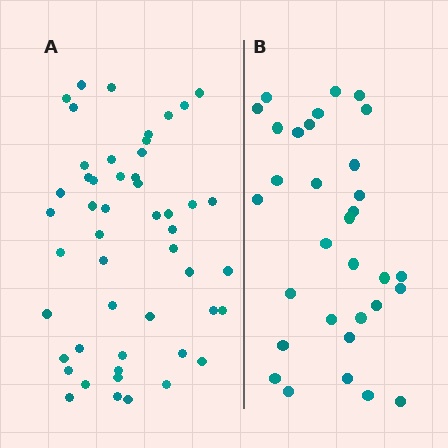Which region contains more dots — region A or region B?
Region A (the left region) has more dots.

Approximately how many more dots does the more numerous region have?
Region A has approximately 20 more dots than region B.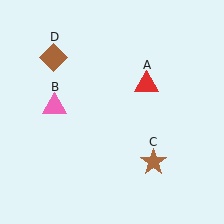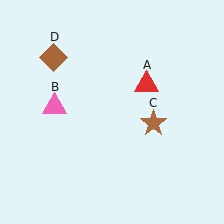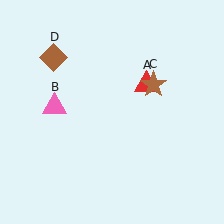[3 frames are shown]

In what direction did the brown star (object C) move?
The brown star (object C) moved up.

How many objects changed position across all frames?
1 object changed position: brown star (object C).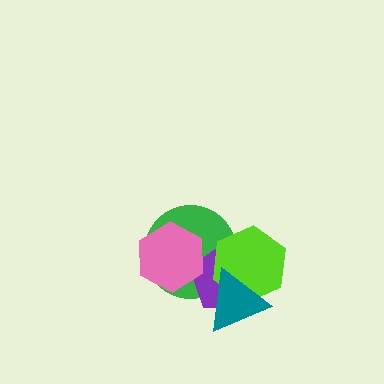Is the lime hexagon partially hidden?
Yes, it is partially covered by another shape.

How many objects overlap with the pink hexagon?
2 objects overlap with the pink hexagon.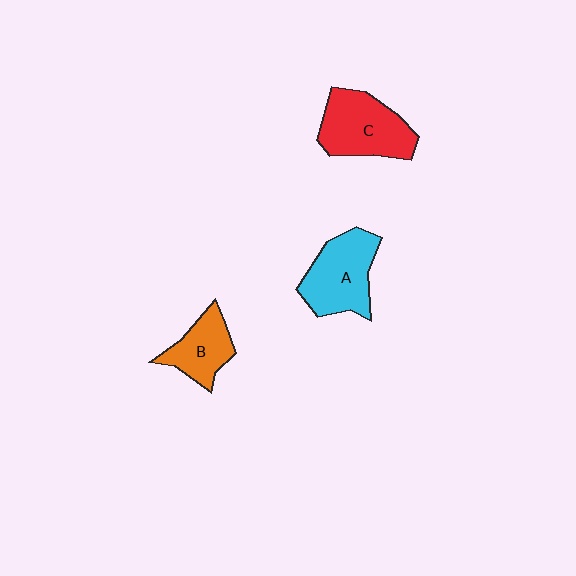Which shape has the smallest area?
Shape B (orange).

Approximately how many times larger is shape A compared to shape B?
Approximately 1.5 times.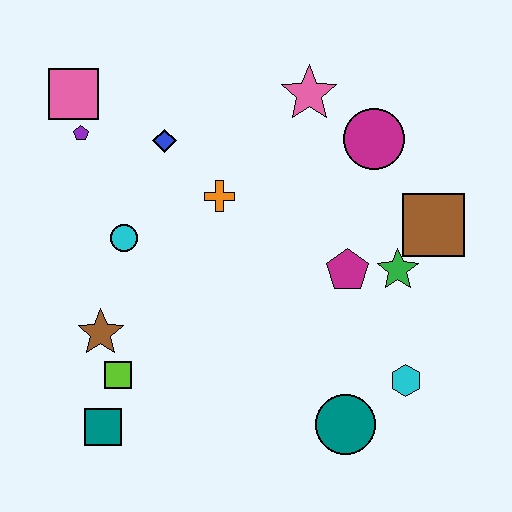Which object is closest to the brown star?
The lime square is closest to the brown star.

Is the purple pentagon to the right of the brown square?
No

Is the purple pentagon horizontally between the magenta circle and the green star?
No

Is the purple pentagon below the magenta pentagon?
No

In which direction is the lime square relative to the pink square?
The lime square is below the pink square.